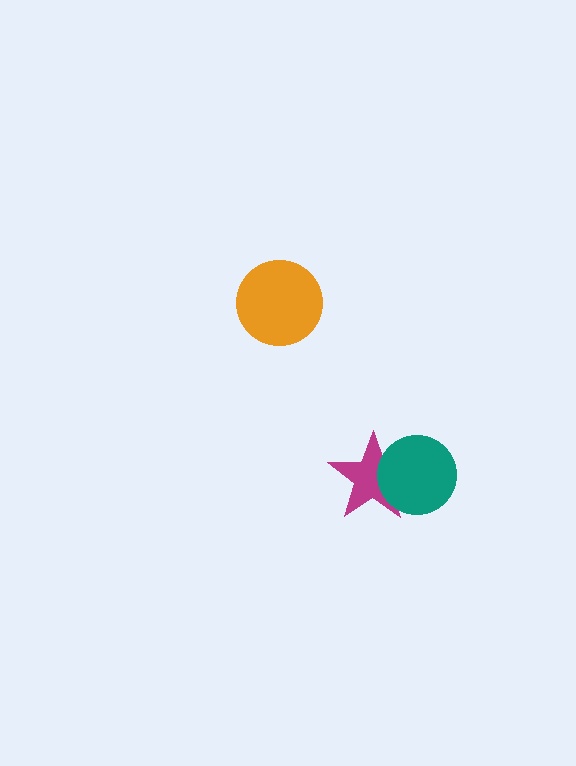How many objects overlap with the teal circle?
1 object overlaps with the teal circle.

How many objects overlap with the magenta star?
1 object overlaps with the magenta star.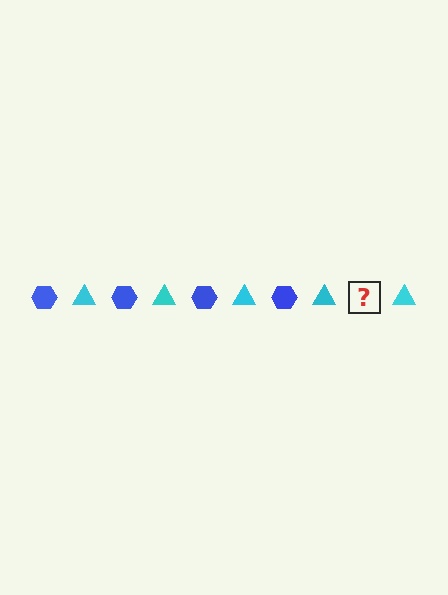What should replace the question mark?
The question mark should be replaced with a blue hexagon.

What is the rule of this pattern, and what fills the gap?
The rule is that the pattern alternates between blue hexagon and cyan triangle. The gap should be filled with a blue hexagon.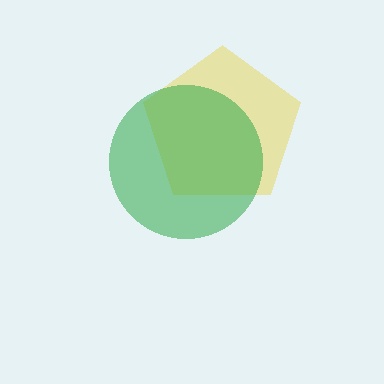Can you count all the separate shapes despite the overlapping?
Yes, there are 2 separate shapes.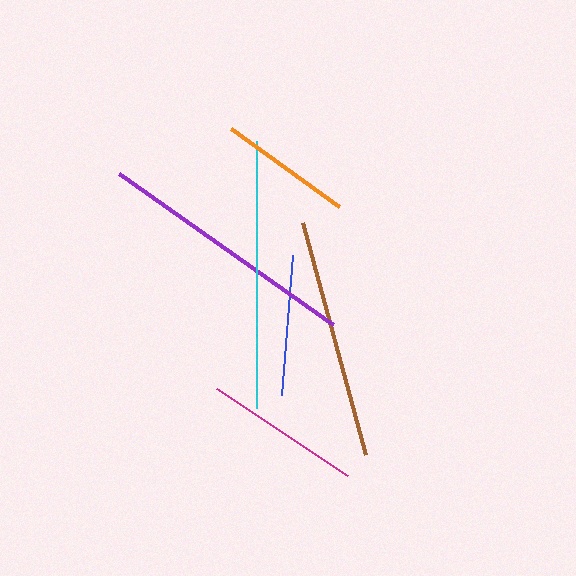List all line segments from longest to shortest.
From longest to shortest: cyan, purple, brown, magenta, blue, orange.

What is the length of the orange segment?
The orange segment is approximately 133 pixels long.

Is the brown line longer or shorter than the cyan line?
The cyan line is longer than the brown line.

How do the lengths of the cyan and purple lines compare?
The cyan and purple lines are approximately the same length.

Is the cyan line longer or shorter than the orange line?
The cyan line is longer than the orange line.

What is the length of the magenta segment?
The magenta segment is approximately 157 pixels long.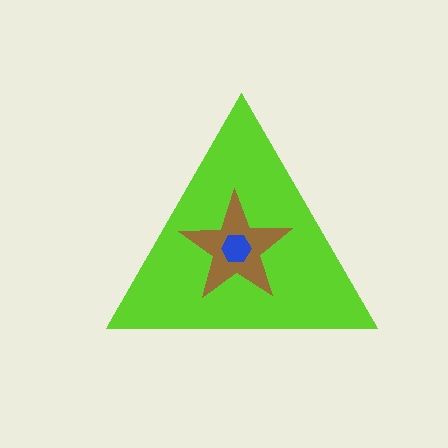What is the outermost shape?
The lime triangle.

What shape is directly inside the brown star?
The blue hexagon.